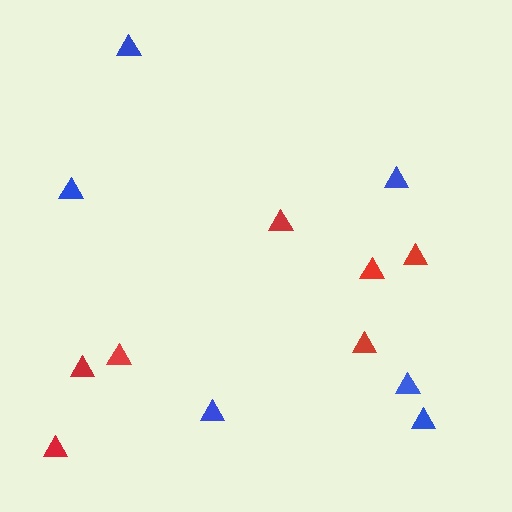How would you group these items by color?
There are 2 groups: one group of red triangles (7) and one group of blue triangles (6).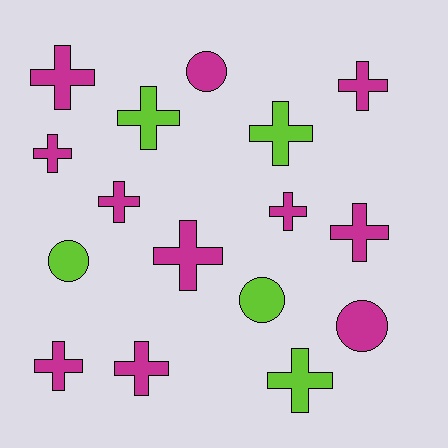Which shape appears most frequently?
Cross, with 12 objects.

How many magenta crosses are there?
There are 9 magenta crosses.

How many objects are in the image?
There are 16 objects.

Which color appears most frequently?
Magenta, with 11 objects.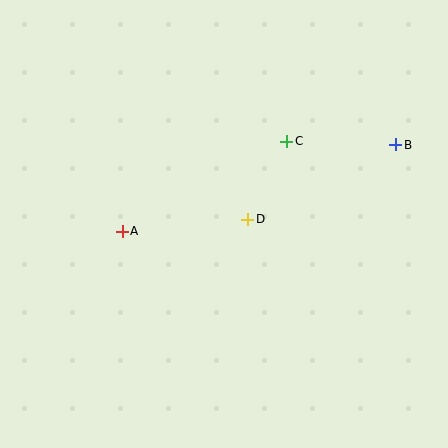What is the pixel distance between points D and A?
The distance between D and A is 126 pixels.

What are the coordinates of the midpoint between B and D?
The midpoint between B and D is at (322, 182).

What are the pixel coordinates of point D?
Point D is at (247, 219).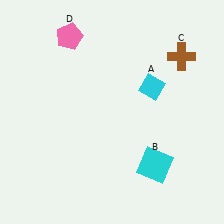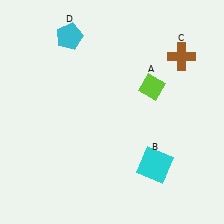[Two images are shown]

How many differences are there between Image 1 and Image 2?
There are 2 differences between the two images.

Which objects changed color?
A changed from cyan to lime. D changed from pink to cyan.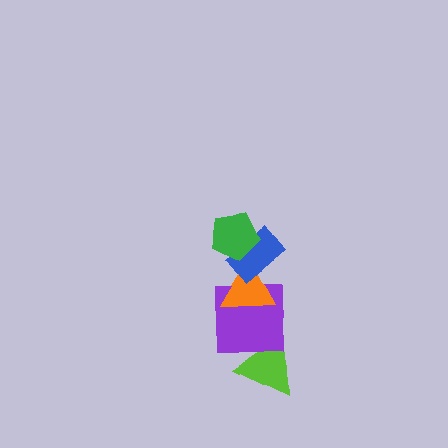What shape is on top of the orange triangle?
The blue rectangle is on top of the orange triangle.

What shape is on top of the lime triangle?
The purple square is on top of the lime triangle.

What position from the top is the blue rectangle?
The blue rectangle is 2nd from the top.